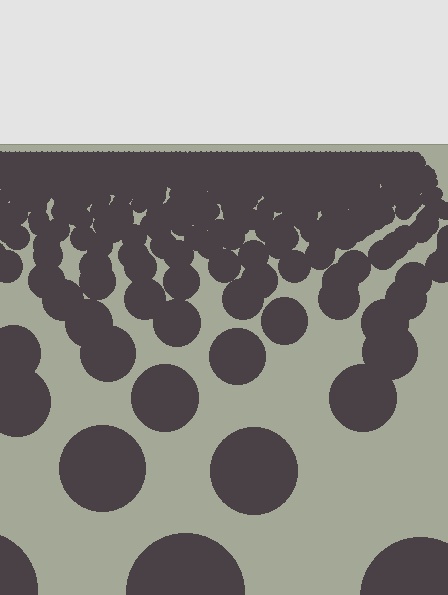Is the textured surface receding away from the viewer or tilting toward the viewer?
The surface is receding away from the viewer. Texture elements get smaller and denser toward the top.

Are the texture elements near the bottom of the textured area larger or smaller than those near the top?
Larger. Near the bottom, elements are closer to the viewer and appear at a bigger on-screen size.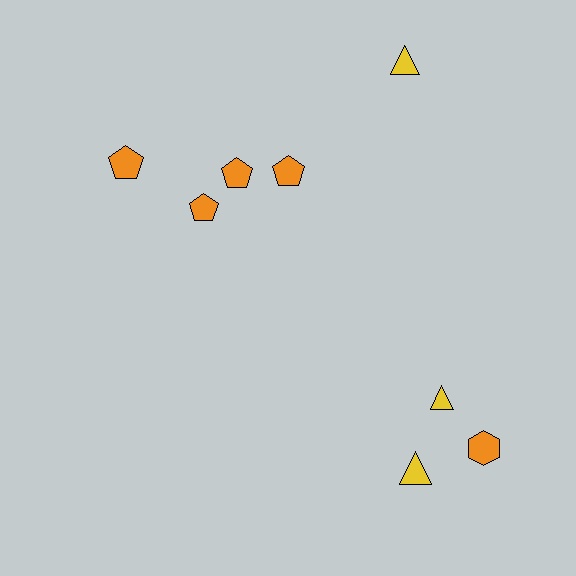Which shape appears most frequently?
Pentagon, with 4 objects.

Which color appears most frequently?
Orange, with 5 objects.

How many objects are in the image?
There are 8 objects.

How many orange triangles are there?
There are no orange triangles.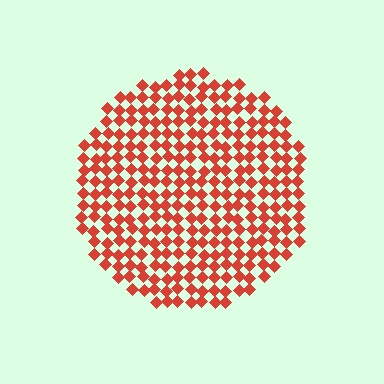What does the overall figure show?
The overall figure shows a circle.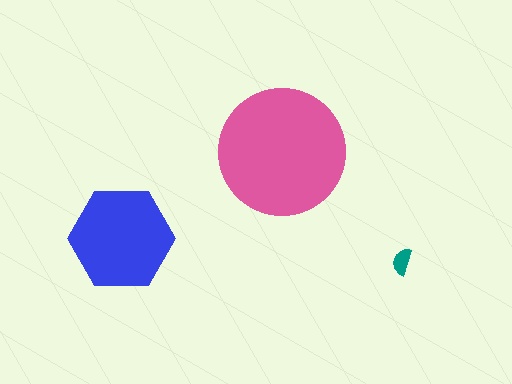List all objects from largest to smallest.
The pink circle, the blue hexagon, the teal semicircle.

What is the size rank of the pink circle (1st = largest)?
1st.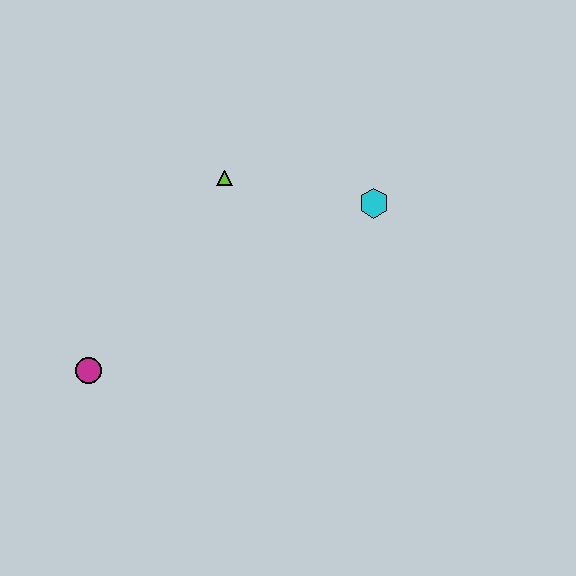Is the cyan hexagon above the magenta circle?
Yes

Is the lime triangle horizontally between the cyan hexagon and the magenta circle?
Yes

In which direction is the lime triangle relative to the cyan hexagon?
The lime triangle is to the left of the cyan hexagon.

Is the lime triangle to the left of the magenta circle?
No